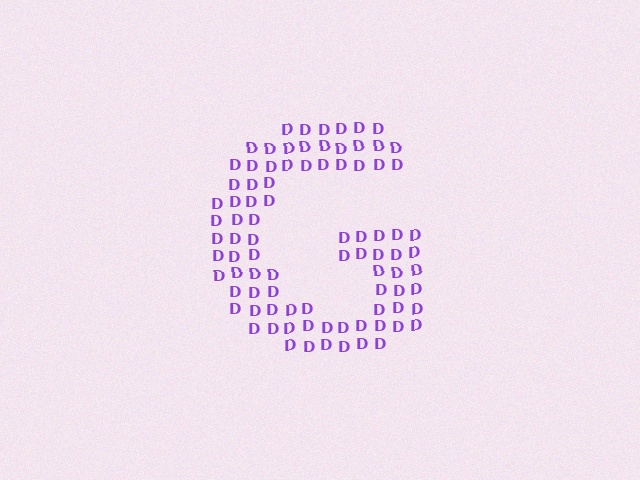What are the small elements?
The small elements are letter D's.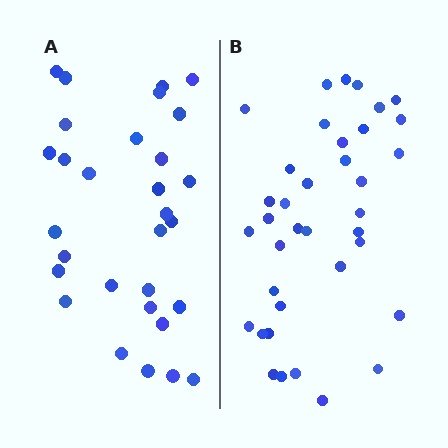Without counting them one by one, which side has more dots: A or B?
Region B (the right region) has more dots.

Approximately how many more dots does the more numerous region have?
Region B has roughly 8 or so more dots than region A.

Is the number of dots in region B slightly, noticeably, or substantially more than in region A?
Region B has only slightly more — the two regions are fairly close. The ratio is roughly 1.2 to 1.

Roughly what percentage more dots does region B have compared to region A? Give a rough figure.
About 25% more.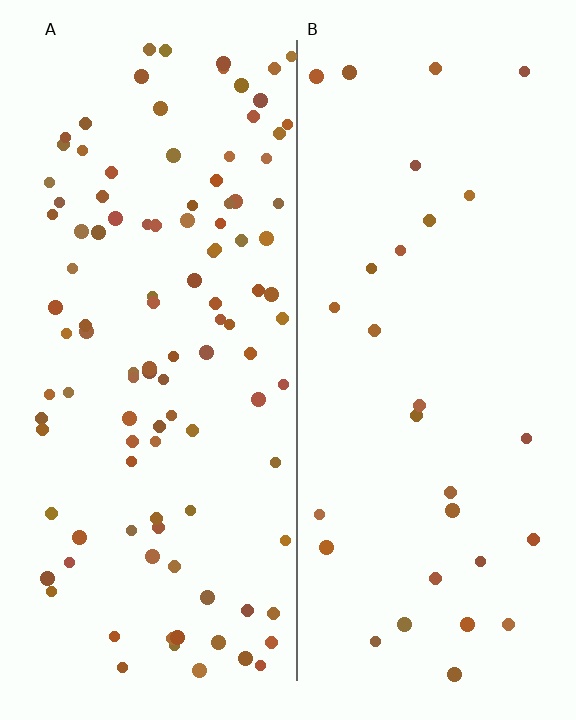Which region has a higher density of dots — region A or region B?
A (the left).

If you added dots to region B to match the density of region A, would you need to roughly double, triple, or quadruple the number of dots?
Approximately quadruple.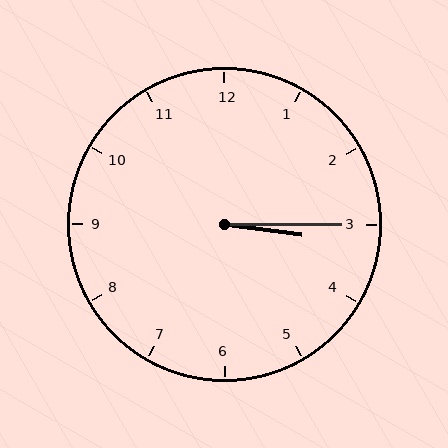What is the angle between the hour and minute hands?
Approximately 8 degrees.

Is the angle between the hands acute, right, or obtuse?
It is acute.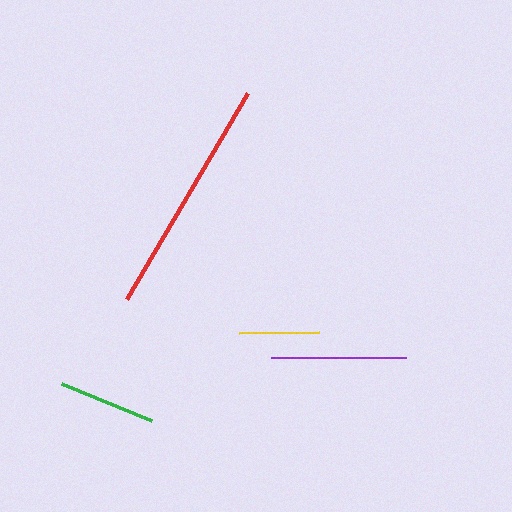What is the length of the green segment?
The green segment is approximately 97 pixels long.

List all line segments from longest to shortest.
From longest to shortest: red, purple, green, yellow.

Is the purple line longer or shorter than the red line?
The red line is longer than the purple line.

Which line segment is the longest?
The red line is the longest at approximately 239 pixels.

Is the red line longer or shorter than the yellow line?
The red line is longer than the yellow line.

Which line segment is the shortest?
The yellow line is the shortest at approximately 81 pixels.